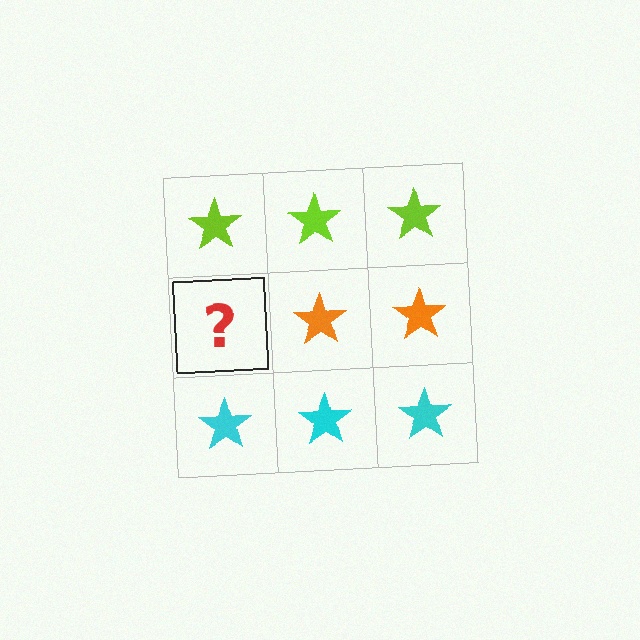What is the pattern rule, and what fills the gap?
The rule is that each row has a consistent color. The gap should be filled with an orange star.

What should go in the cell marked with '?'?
The missing cell should contain an orange star.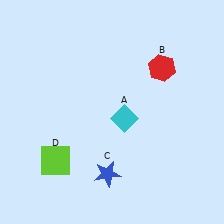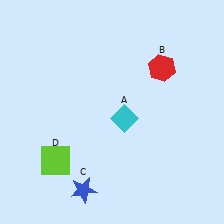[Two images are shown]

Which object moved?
The blue star (C) moved left.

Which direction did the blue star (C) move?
The blue star (C) moved left.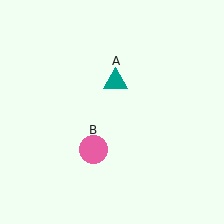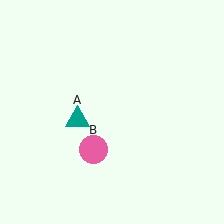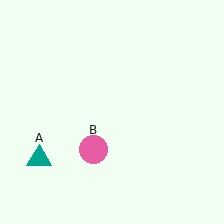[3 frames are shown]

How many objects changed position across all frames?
1 object changed position: teal triangle (object A).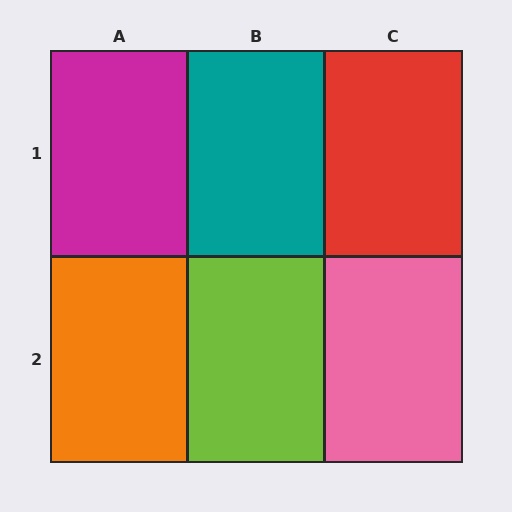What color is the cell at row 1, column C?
Red.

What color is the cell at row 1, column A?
Magenta.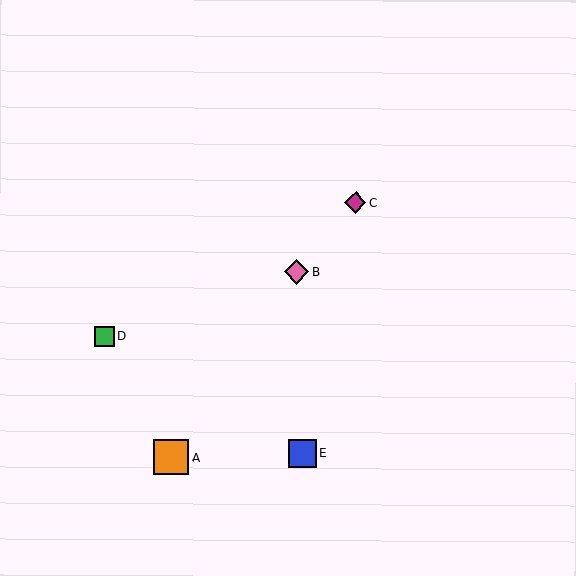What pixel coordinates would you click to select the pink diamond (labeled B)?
Click at (297, 272) to select the pink diamond B.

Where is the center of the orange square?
The center of the orange square is at (171, 458).